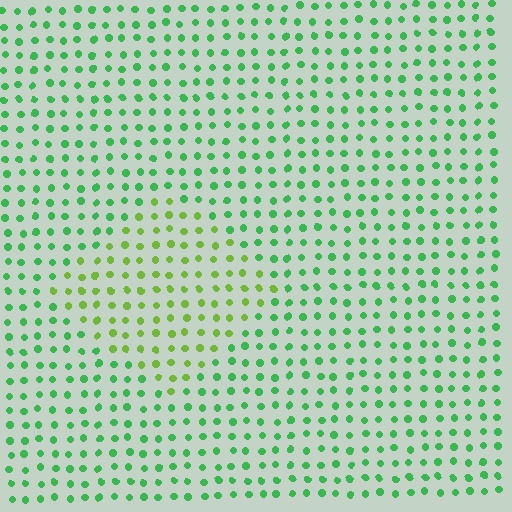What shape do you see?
I see a diamond.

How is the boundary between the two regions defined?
The boundary is defined purely by a slight shift in hue (about 37 degrees). Spacing, size, and orientation are identical on both sides.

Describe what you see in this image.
The image is filled with small green elements in a uniform arrangement. A diamond-shaped region is visible where the elements are tinted to a slightly different hue, forming a subtle color boundary.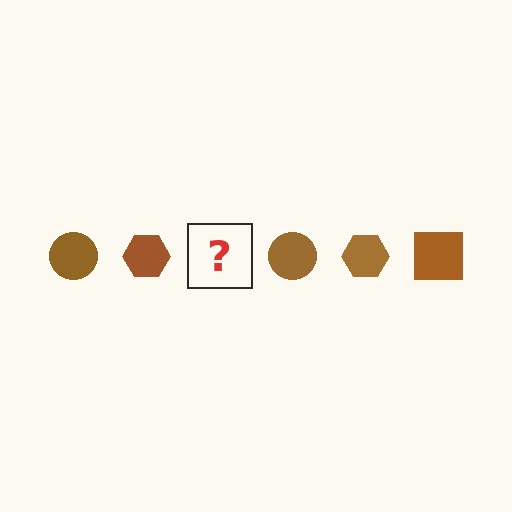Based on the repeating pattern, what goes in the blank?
The blank should be a brown square.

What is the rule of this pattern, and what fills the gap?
The rule is that the pattern cycles through circle, hexagon, square shapes in brown. The gap should be filled with a brown square.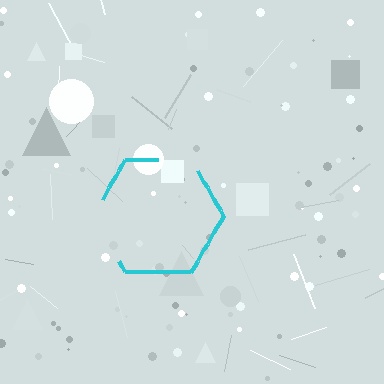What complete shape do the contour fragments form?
The contour fragments form a hexagon.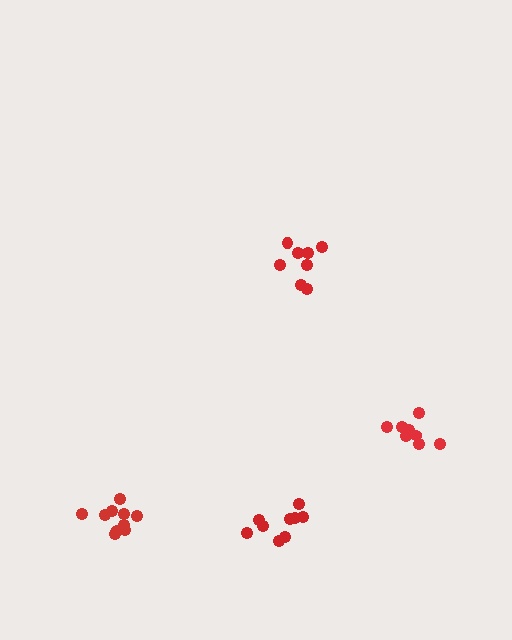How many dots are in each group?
Group 1: 8 dots, Group 2: 11 dots, Group 3: 9 dots, Group 4: 8 dots (36 total).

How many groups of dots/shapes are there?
There are 4 groups.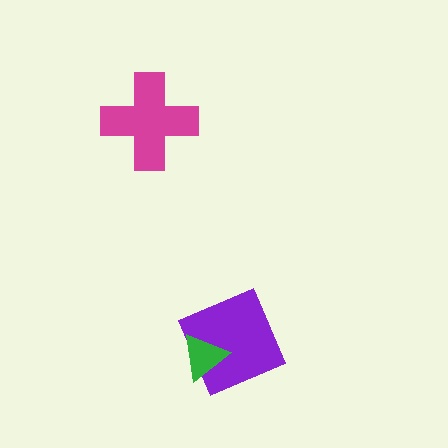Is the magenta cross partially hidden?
No, no other shape covers it.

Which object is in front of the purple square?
The green triangle is in front of the purple square.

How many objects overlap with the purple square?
1 object overlaps with the purple square.